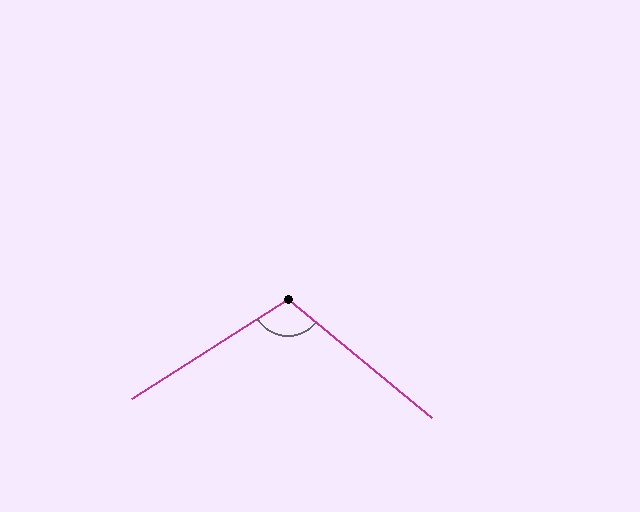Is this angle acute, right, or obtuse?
It is obtuse.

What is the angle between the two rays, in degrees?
Approximately 108 degrees.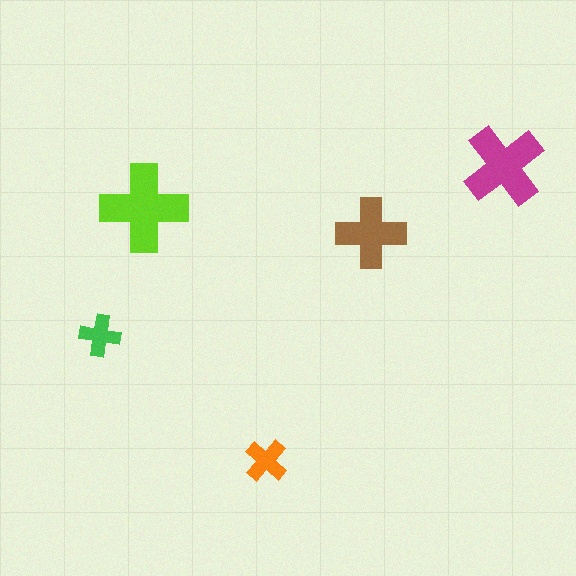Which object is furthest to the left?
The green cross is leftmost.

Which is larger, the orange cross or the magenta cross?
The magenta one.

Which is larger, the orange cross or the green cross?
The orange one.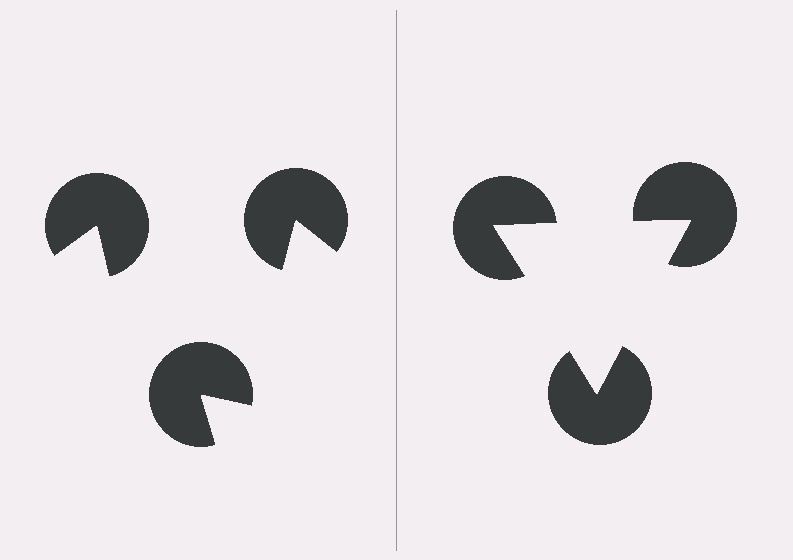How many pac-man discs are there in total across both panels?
6 — 3 on each side.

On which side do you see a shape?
An illusory triangle appears on the right side. On the left side the wedge cuts are rotated, so no coherent shape forms.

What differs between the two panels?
The pac-man discs are positioned identically on both sides; only the wedge orientations differ. On the right they align to a triangle; on the left they are misaligned.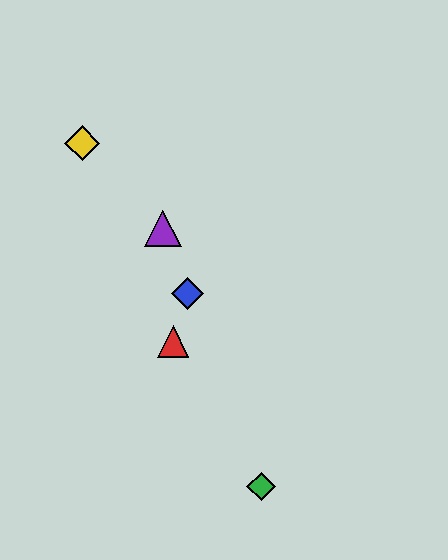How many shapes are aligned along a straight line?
3 shapes (the blue diamond, the green diamond, the purple triangle) are aligned along a straight line.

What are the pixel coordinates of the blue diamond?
The blue diamond is at (187, 293).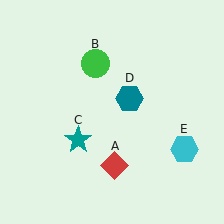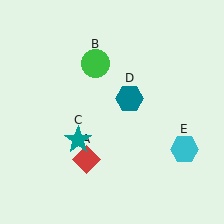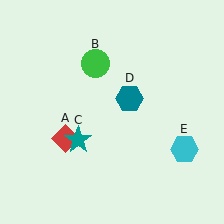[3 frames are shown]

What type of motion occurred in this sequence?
The red diamond (object A) rotated clockwise around the center of the scene.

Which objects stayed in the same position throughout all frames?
Green circle (object B) and teal star (object C) and teal hexagon (object D) and cyan hexagon (object E) remained stationary.